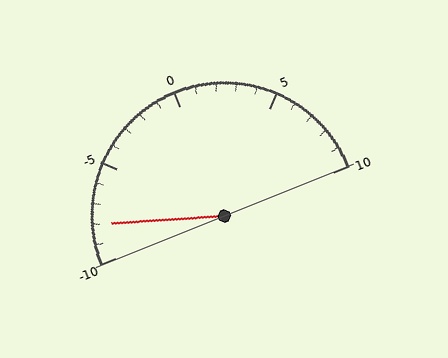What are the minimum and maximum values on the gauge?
The gauge ranges from -10 to 10.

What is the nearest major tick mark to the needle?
The nearest major tick mark is -10.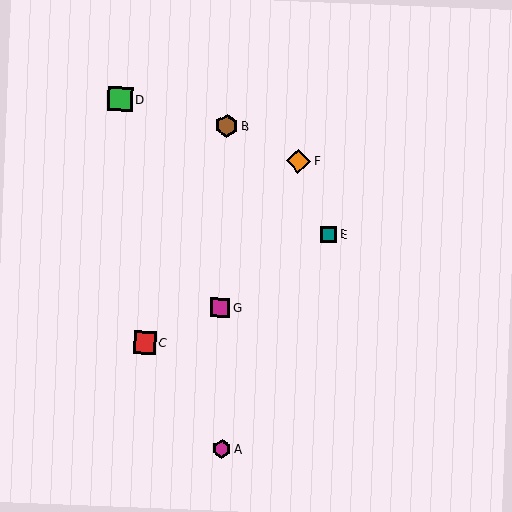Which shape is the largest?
The green square (labeled D) is the largest.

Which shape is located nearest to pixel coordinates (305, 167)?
The orange diamond (labeled F) at (299, 161) is nearest to that location.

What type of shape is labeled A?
Shape A is a magenta hexagon.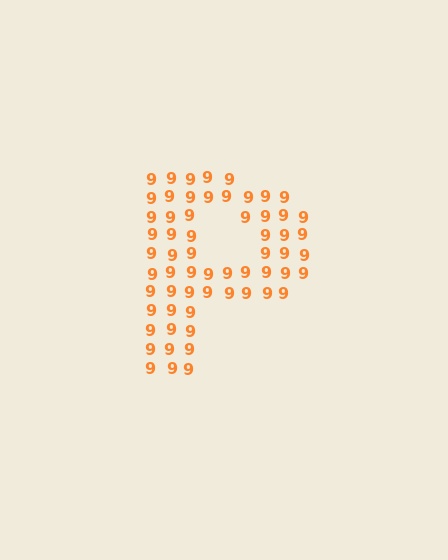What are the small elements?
The small elements are digit 9's.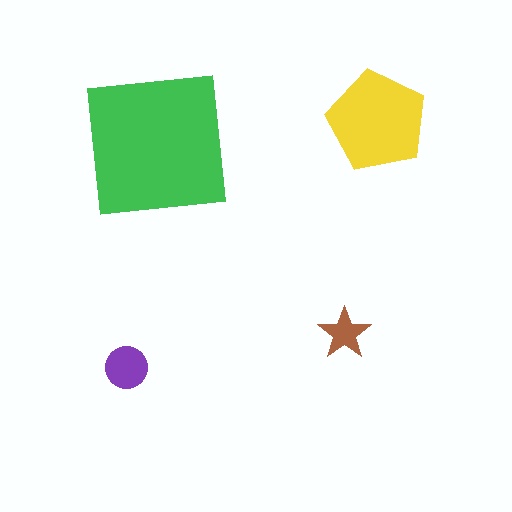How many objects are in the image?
There are 4 objects in the image.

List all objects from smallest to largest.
The brown star, the purple circle, the yellow pentagon, the green square.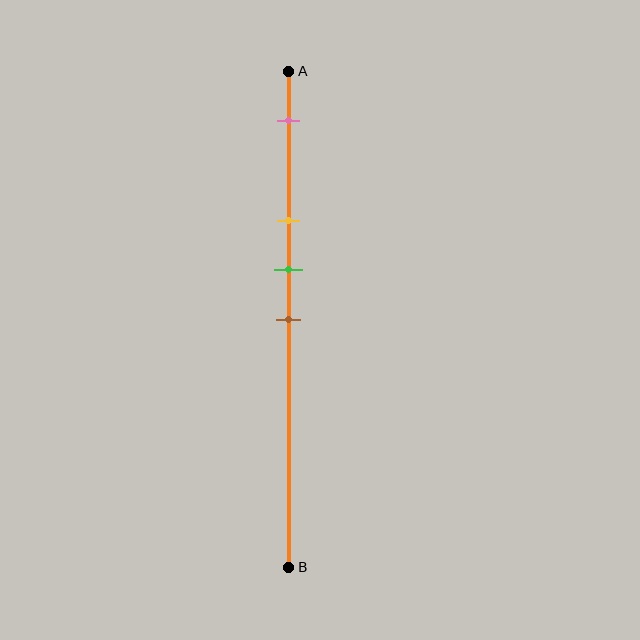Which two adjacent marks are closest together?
The green and brown marks are the closest adjacent pair.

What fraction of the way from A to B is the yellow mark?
The yellow mark is approximately 30% (0.3) of the way from A to B.